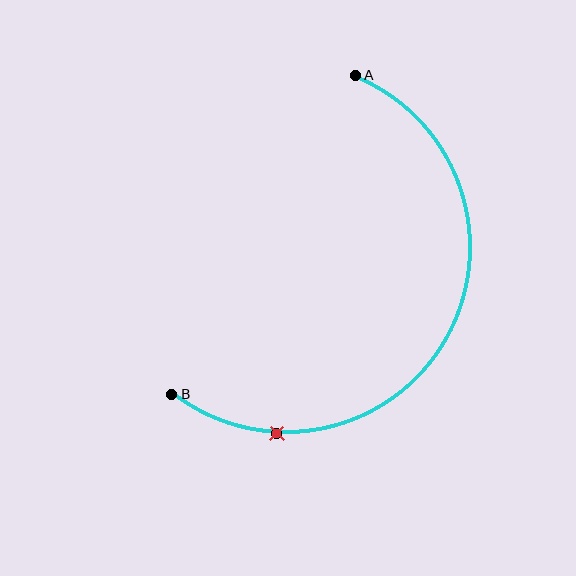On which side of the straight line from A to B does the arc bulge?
The arc bulges to the right of the straight line connecting A and B.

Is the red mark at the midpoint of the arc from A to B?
No. The red mark lies on the arc but is closer to endpoint B. The arc midpoint would be at the point on the curve equidistant along the arc from both A and B.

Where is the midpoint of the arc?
The arc midpoint is the point on the curve farthest from the straight line joining A and B. It sits to the right of that line.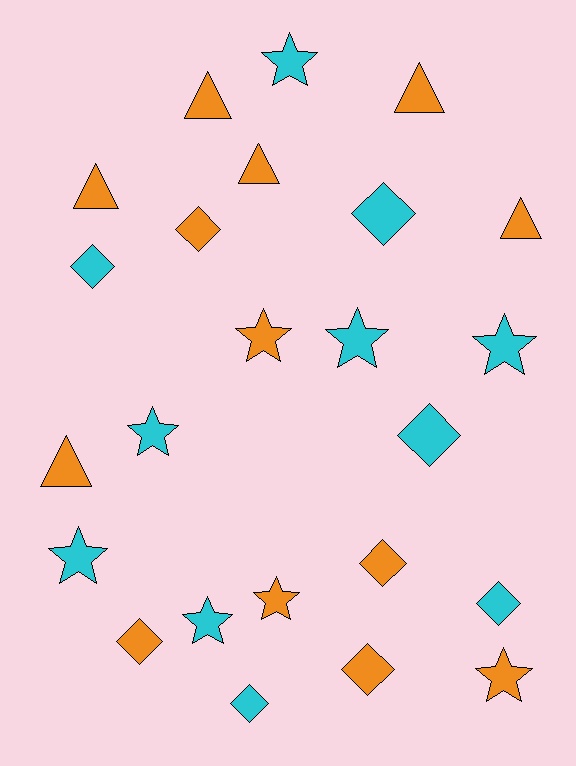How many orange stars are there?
There are 3 orange stars.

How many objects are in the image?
There are 24 objects.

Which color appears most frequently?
Orange, with 13 objects.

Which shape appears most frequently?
Diamond, with 9 objects.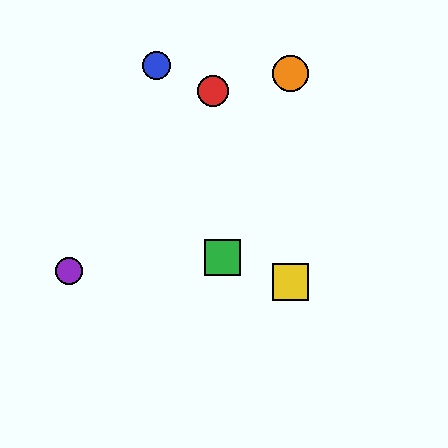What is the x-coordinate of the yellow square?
The yellow square is at x≈290.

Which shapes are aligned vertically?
The yellow square, the orange circle are aligned vertically.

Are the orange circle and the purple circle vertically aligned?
No, the orange circle is at x≈290 and the purple circle is at x≈69.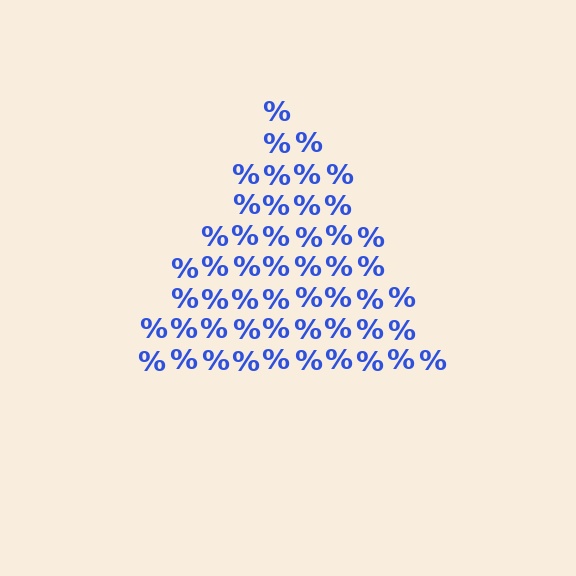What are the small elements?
The small elements are percent signs.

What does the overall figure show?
The overall figure shows a triangle.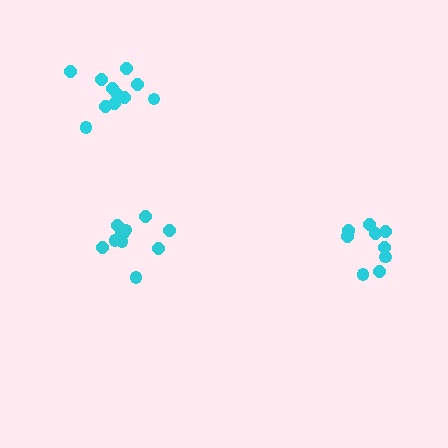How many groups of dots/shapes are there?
There are 3 groups.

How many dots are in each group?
Group 1: 9 dots, Group 2: 11 dots, Group 3: 11 dots (31 total).